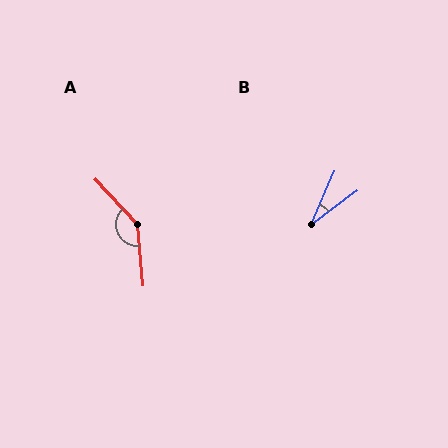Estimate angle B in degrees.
Approximately 29 degrees.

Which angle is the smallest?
B, at approximately 29 degrees.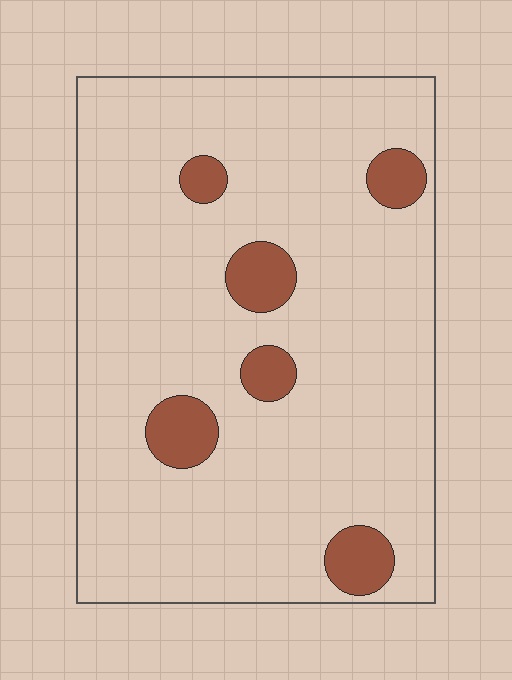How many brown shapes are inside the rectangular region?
6.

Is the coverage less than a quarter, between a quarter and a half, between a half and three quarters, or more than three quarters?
Less than a quarter.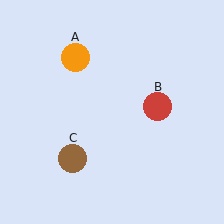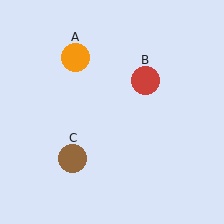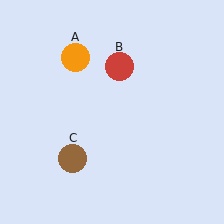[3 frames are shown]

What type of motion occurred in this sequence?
The red circle (object B) rotated counterclockwise around the center of the scene.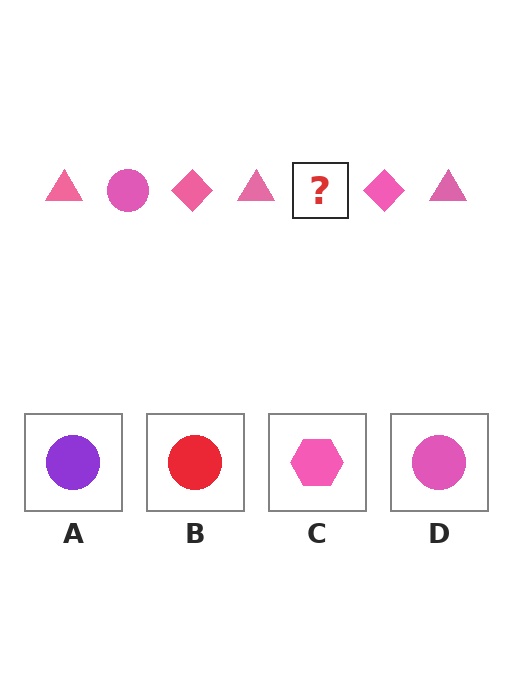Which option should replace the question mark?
Option D.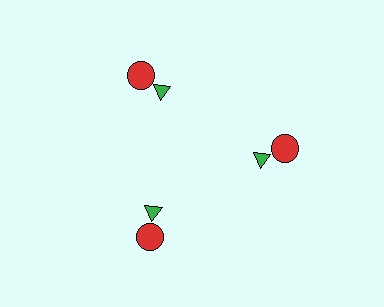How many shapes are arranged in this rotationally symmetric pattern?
There are 6 shapes, arranged in 3 groups of 2.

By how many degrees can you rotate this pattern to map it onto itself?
The pattern maps onto itself every 120 degrees of rotation.